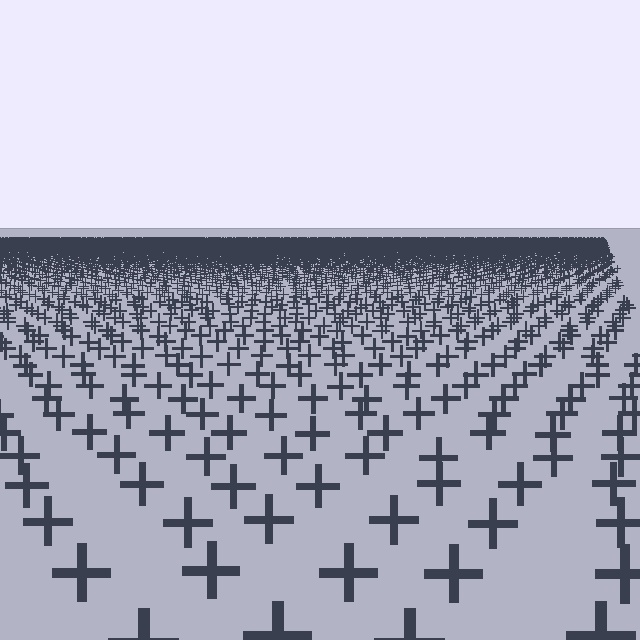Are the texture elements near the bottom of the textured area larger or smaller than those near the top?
Larger. Near the bottom, elements are closer to the viewer and appear at a bigger on-screen size.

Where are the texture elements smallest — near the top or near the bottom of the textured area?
Near the top.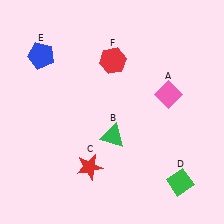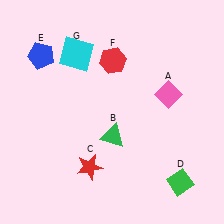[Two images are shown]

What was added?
A cyan square (G) was added in Image 2.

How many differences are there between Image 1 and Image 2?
There is 1 difference between the two images.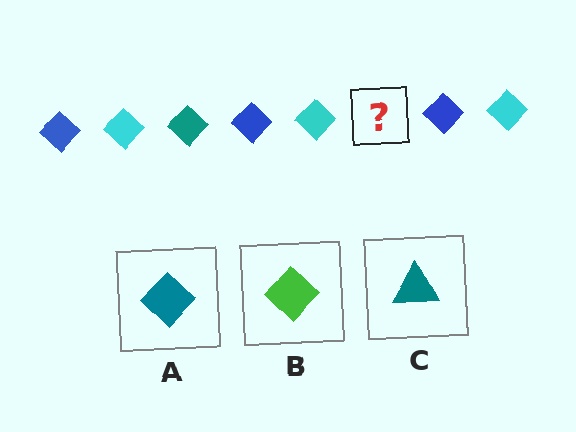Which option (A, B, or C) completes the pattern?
A.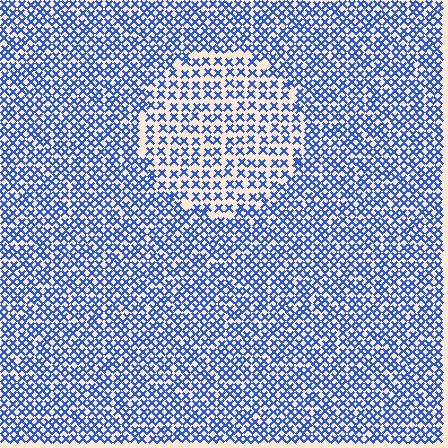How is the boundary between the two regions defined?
The boundary is defined by a change in element density (approximately 1.7x ratio). All elements are the same color, size, and shape.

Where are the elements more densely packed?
The elements are more densely packed outside the circle boundary.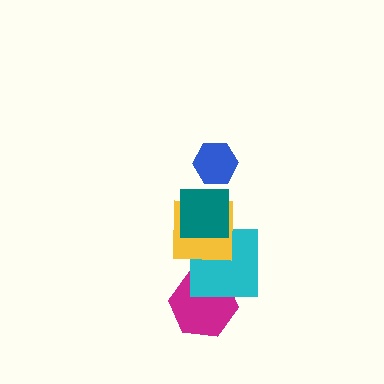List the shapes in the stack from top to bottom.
From top to bottom: the blue hexagon, the teal square, the yellow square, the cyan square, the magenta hexagon.